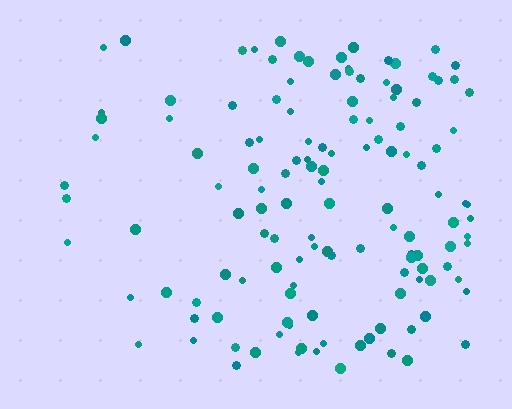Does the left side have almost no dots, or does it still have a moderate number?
Still a moderate number, just noticeably fewer than the right.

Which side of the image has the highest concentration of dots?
The right.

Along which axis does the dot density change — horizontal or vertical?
Horizontal.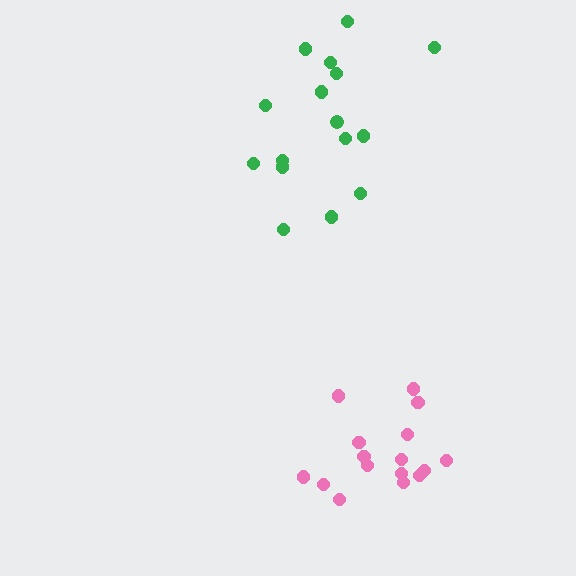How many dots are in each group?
Group 1: 16 dots, Group 2: 16 dots (32 total).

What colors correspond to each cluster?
The clusters are colored: pink, green.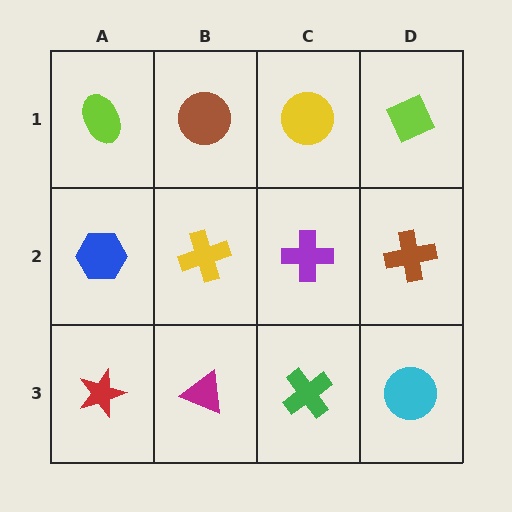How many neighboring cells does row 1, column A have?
2.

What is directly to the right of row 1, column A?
A brown circle.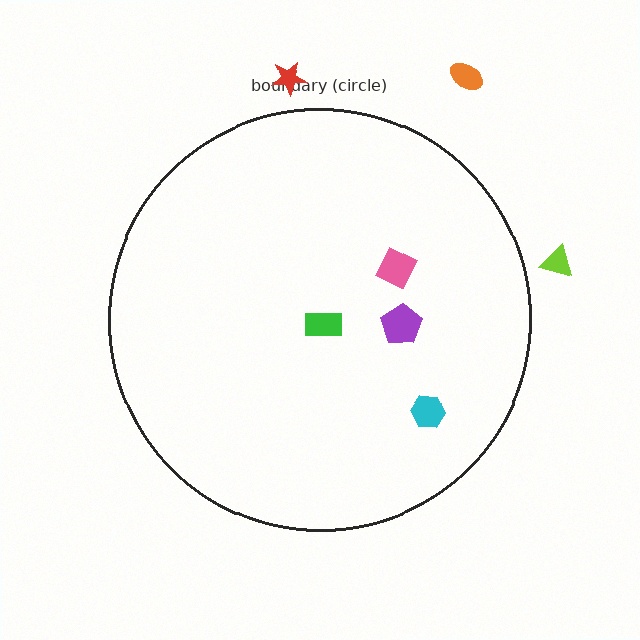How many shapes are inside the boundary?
4 inside, 3 outside.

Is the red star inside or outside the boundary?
Outside.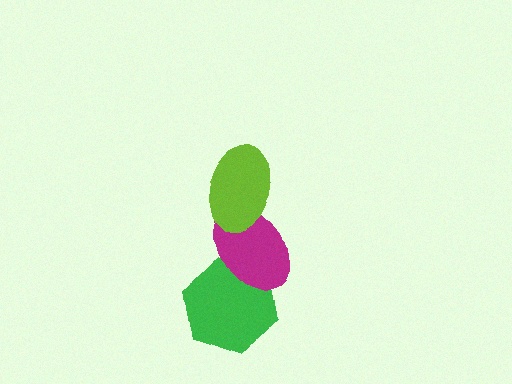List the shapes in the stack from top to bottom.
From top to bottom: the lime ellipse, the magenta ellipse, the green hexagon.